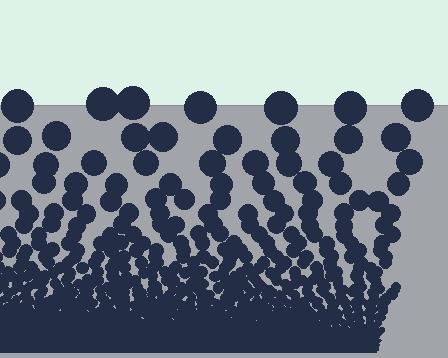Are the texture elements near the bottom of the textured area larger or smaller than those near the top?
Smaller. The gradient is inverted — elements near the bottom are smaller and denser.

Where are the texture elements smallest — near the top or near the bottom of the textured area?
Near the bottom.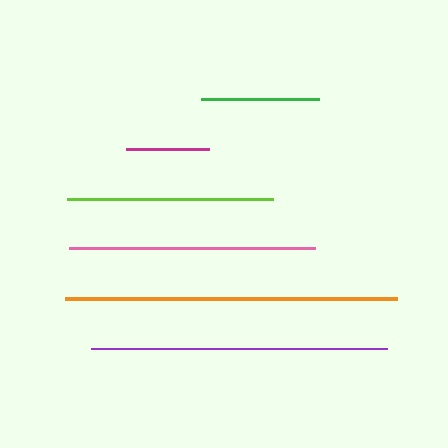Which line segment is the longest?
The orange line is the longest at approximately 332 pixels.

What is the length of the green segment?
The green segment is approximately 117 pixels long.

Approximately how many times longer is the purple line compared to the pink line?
The purple line is approximately 1.2 times the length of the pink line.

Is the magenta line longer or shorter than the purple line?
The purple line is longer than the magenta line.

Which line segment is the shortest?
The magenta line is the shortest at approximately 83 pixels.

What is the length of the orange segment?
The orange segment is approximately 332 pixels long.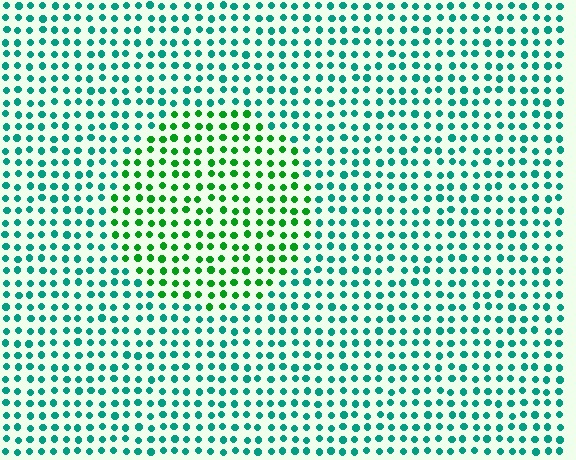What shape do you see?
I see a circle.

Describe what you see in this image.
The image is filled with small teal elements in a uniform arrangement. A circle-shaped region is visible where the elements are tinted to a slightly different hue, forming a subtle color boundary.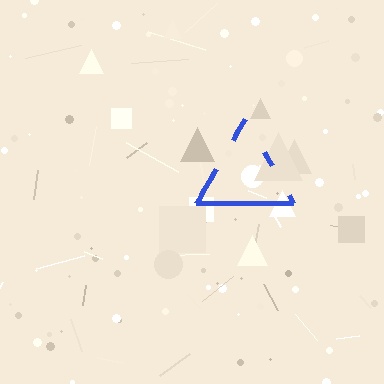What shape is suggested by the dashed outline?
The dashed outline suggests a triangle.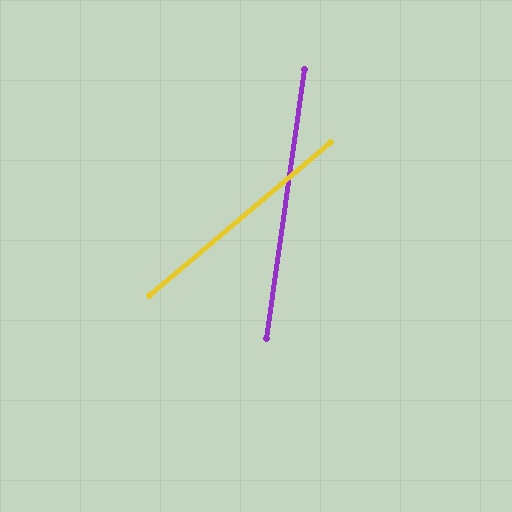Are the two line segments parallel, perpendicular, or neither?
Neither parallel nor perpendicular — they differ by about 42°.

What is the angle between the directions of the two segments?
Approximately 42 degrees.